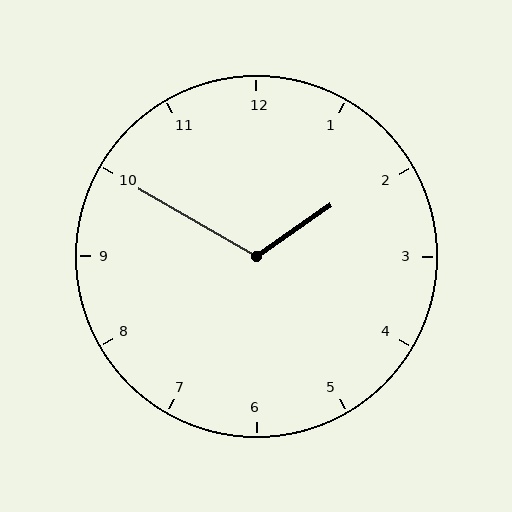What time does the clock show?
1:50.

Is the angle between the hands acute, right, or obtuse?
It is obtuse.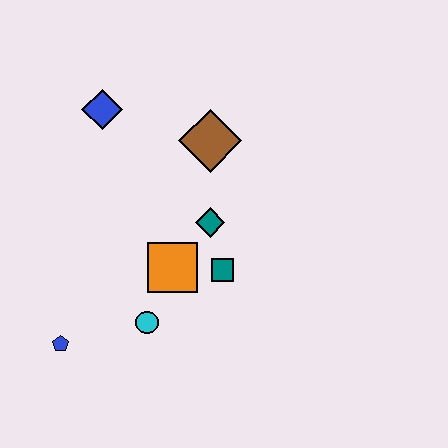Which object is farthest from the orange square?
The blue diamond is farthest from the orange square.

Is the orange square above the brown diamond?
No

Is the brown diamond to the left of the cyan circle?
No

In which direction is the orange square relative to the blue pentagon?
The orange square is to the right of the blue pentagon.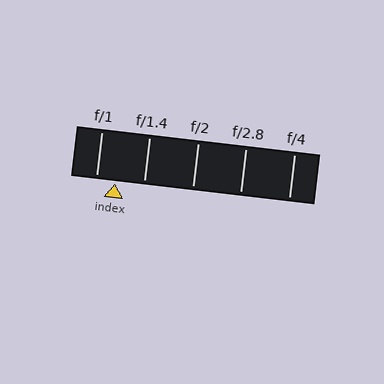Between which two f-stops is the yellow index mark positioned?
The index mark is between f/1 and f/1.4.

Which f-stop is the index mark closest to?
The index mark is closest to f/1.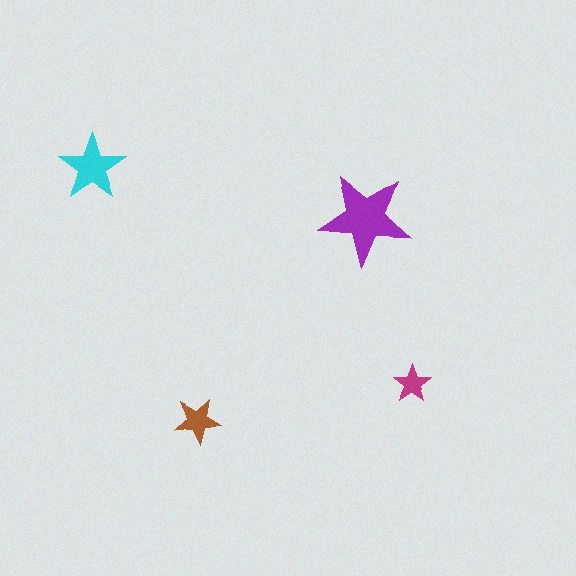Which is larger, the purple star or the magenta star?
The purple one.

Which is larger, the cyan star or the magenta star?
The cyan one.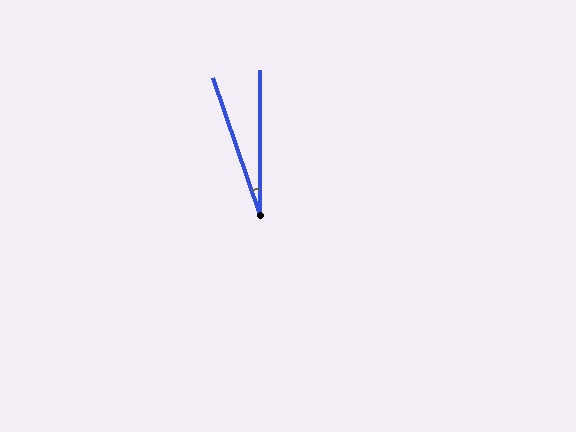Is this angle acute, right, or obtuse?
It is acute.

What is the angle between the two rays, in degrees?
Approximately 19 degrees.